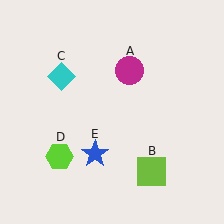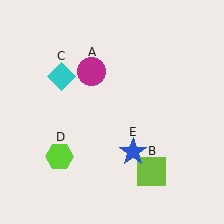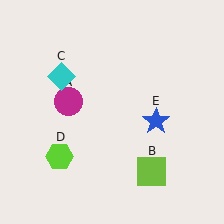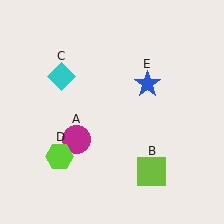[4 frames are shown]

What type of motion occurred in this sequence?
The magenta circle (object A), blue star (object E) rotated counterclockwise around the center of the scene.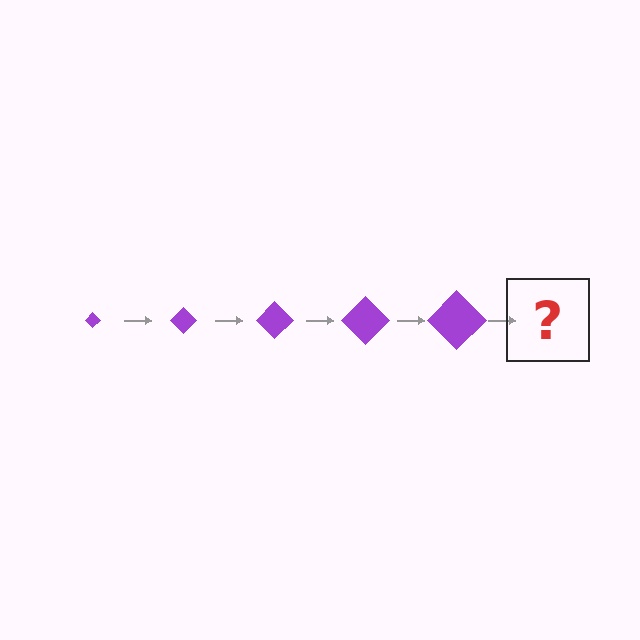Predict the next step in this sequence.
The next step is a purple diamond, larger than the previous one.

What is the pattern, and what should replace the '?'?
The pattern is that the diamond gets progressively larger each step. The '?' should be a purple diamond, larger than the previous one.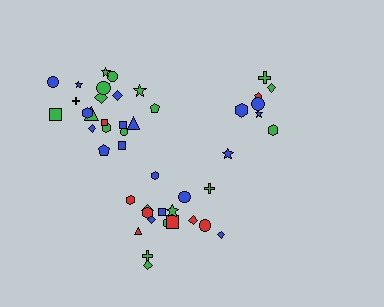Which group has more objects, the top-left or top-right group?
The top-left group.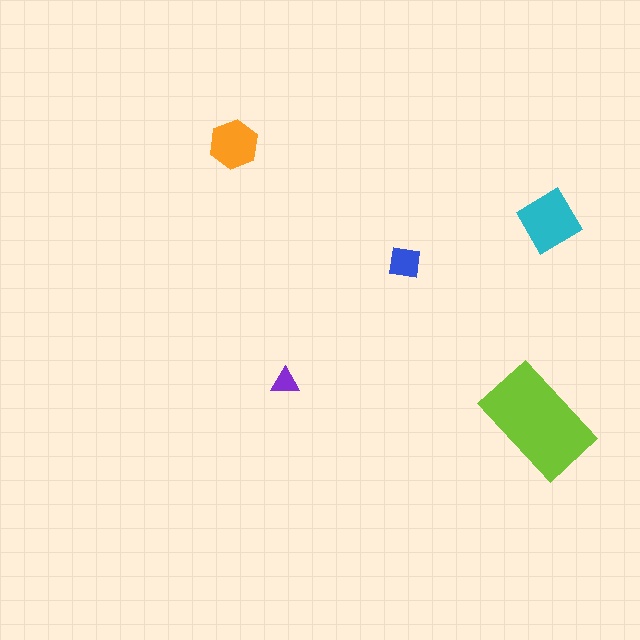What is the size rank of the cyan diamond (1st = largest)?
2nd.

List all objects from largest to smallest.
The lime rectangle, the cyan diamond, the orange hexagon, the blue square, the purple triangle.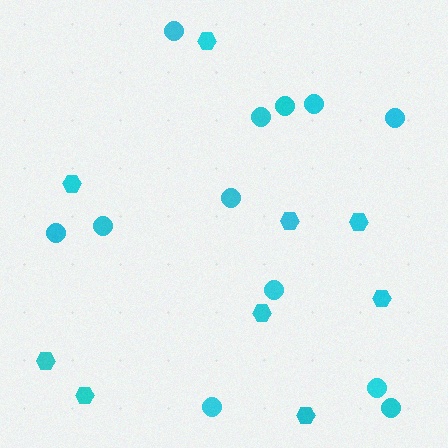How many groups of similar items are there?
There are 2 groups: one group of hexagons (9) and one group of circles (12).